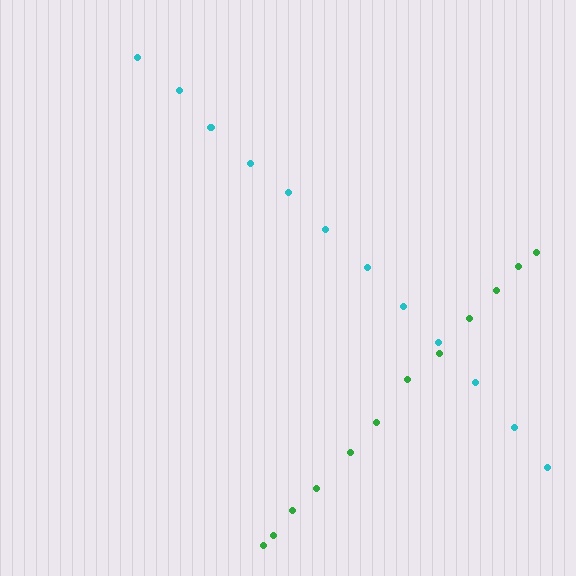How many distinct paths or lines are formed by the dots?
There are 2 distinct paths.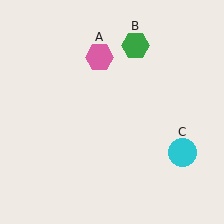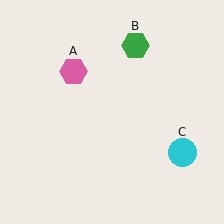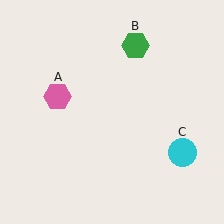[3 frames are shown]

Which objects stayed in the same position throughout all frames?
Green hexagon (object B) and cyan circle (object C) remained stationary.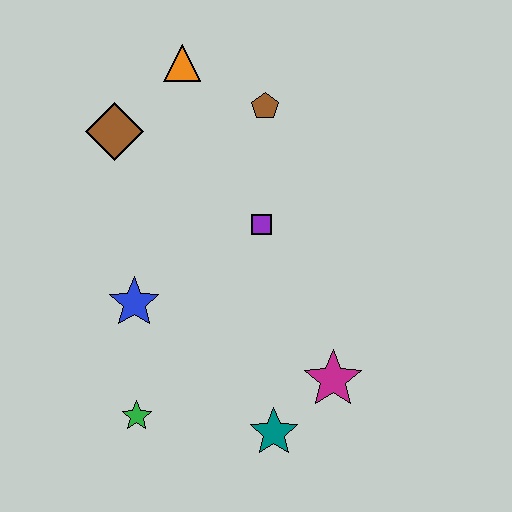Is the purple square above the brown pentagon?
No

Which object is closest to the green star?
The blue star is closest to the green star.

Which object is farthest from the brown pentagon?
The green star is farthest from the brown pentagon.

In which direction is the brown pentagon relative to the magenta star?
The brown pentagon is above the magenta star.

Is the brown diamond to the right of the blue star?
No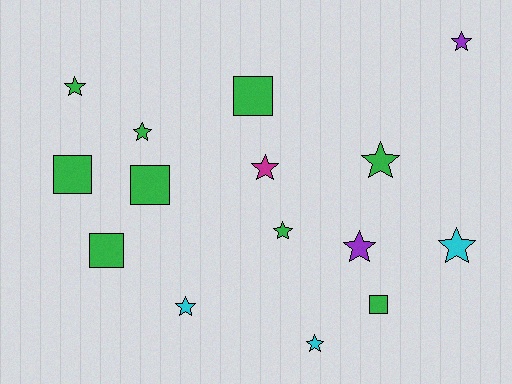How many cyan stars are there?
There are 3 cyan stars.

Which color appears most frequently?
Green, with 9 objects.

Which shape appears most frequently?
Star, with 10 objects.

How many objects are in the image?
There are 15 objects.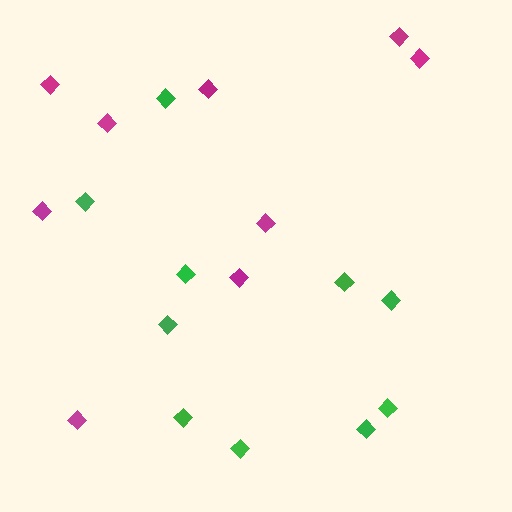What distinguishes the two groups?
There are 2 groups: one group of magenta diamonds (9) and one group of green diamonds (10).